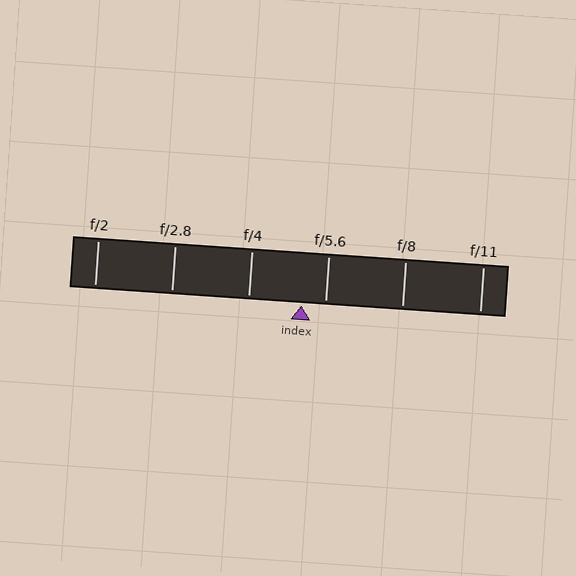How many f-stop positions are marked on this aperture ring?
There are 6 f-stop positions marked.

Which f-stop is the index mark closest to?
The index mark is closest to f/5.6.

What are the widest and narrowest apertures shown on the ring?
The widest aperture shown is f/2 and the narrowest is f/11.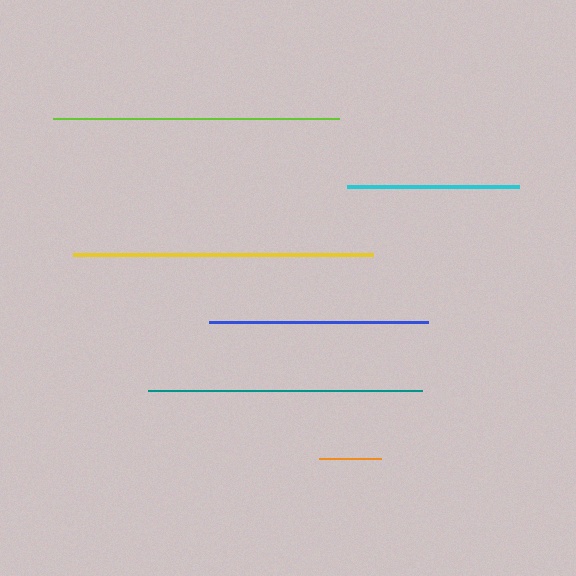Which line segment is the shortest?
The orange line is the shortest at approximately 62 pixels.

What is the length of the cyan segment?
The cyan segment is approximately 172 pixels long.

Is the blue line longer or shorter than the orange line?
The blue line is longer than the orange line.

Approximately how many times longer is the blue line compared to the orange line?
The blue line is approximately 3.5 times the length of the orange line.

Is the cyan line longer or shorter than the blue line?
The blue line is longer than the cyan line.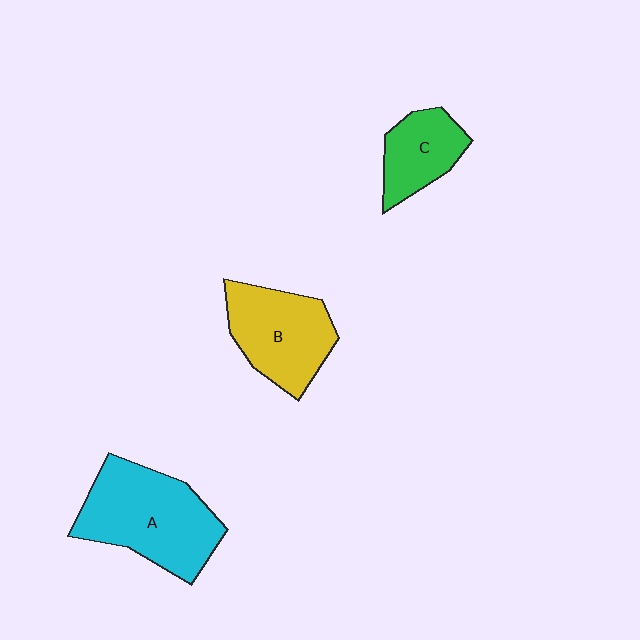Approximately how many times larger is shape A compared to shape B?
Approximately 1.3 times.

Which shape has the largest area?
Shape A (cyan).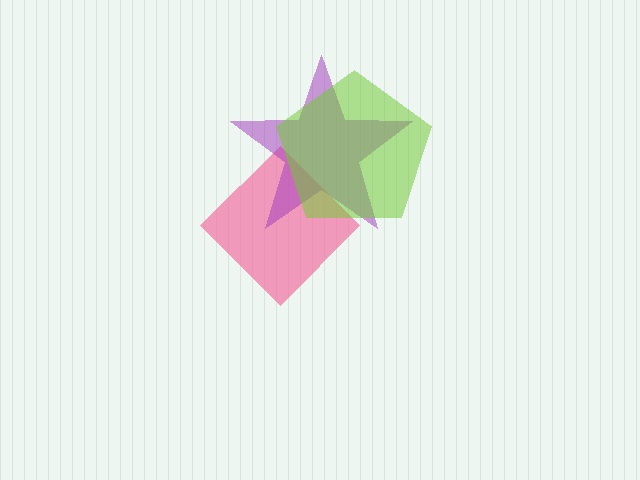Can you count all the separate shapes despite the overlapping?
Yes, there are 3 separate shapes.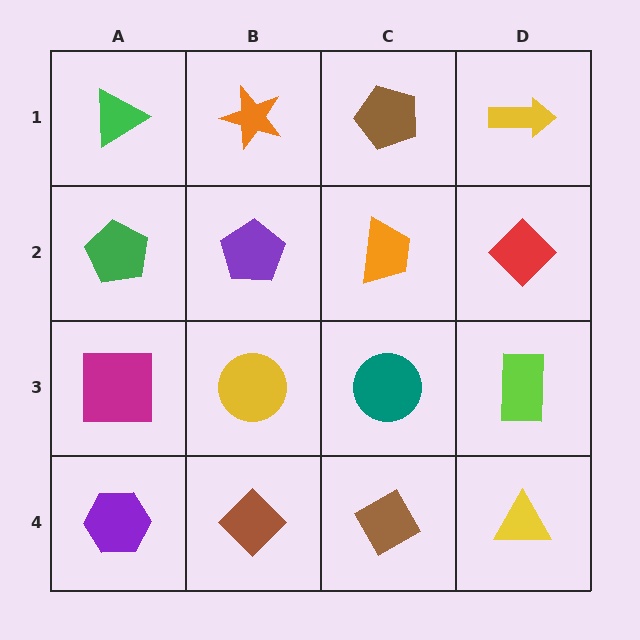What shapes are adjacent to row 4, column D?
A lime rectangle (row 3, column D), a brown diamond (row 4, column C).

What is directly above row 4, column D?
A lime rectangle.